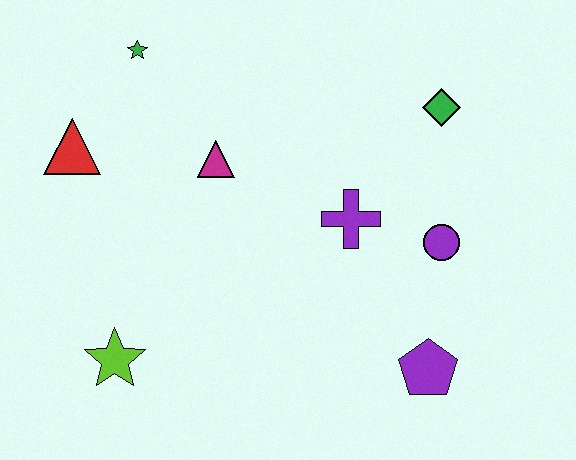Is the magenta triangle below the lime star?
No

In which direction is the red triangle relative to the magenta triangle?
The red triangle is to the left of the magenta triangle.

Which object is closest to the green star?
The red triangle is closest to the green star.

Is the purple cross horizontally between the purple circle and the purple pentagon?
No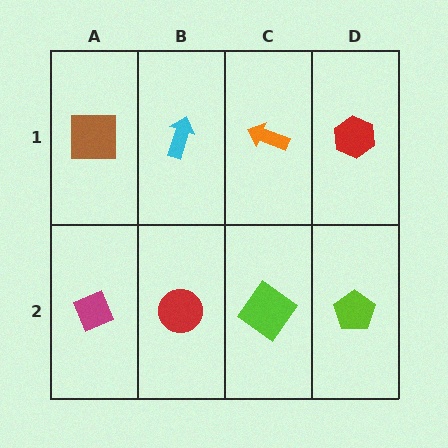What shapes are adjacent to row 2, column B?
A cyan arrow (row 1, column B), a magenta diamond (row 2, column A), a lime diamond (row 2, column C).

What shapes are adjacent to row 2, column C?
An orange arrow (row 1, column C), a red circle (row 2, column B), a lime pentagon (row 2, column D).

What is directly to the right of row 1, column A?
A cyan arrow.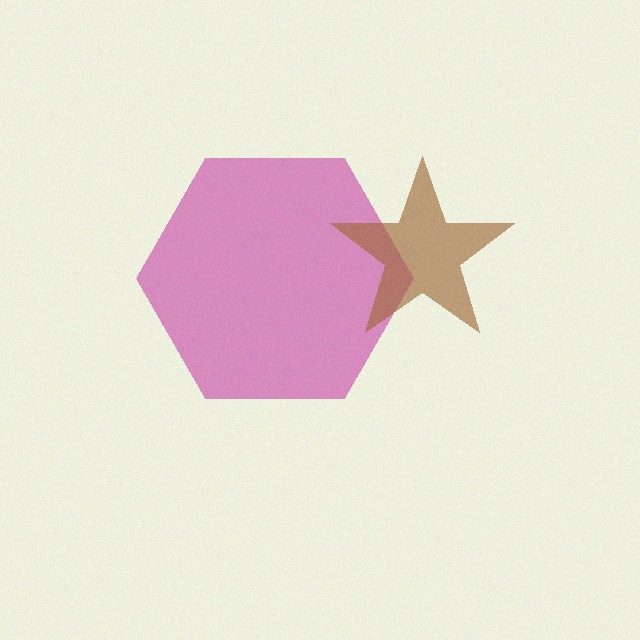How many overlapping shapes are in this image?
There are 2 overlapping shapes in the image.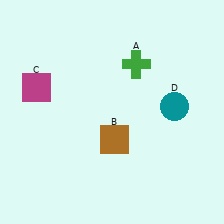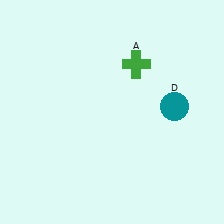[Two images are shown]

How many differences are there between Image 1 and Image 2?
There are 2 differences between the two images.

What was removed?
The magenta square (C), the brown square (B) were removed in Image 2.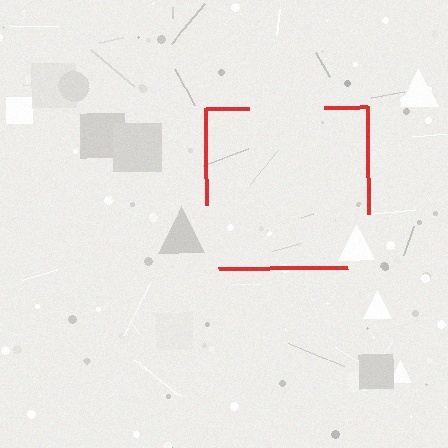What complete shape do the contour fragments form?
The contour fragments form a square.